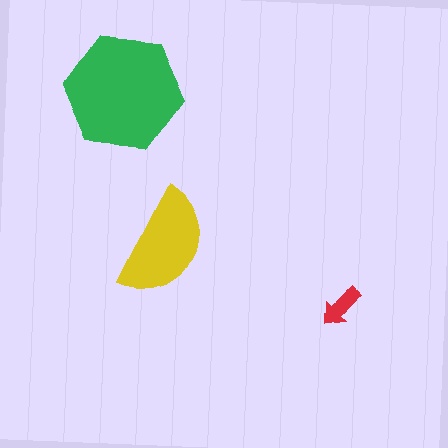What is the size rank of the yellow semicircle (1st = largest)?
2nd.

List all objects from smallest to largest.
The red arrow, the yellow semicircle, the green hexagon.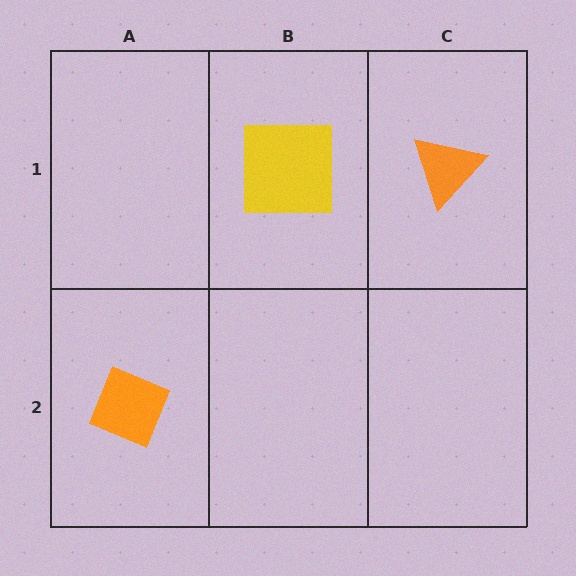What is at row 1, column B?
A yellow square.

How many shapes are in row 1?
2 shapes.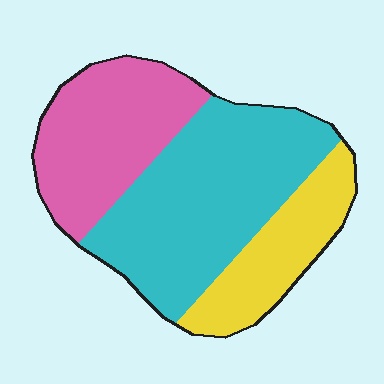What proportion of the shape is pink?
Pink takes up about one third (1/3) of the shape.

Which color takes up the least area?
Yellow, at roughly 20%.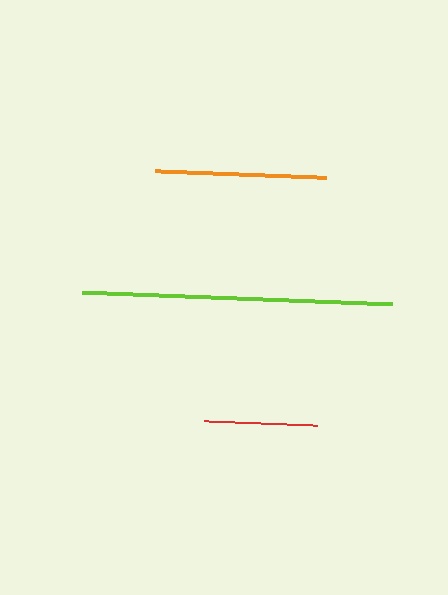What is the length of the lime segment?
The lime segment is approximately 310 pixels long.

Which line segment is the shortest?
The red line is the shortest at approximately 113 pixels.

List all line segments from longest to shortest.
From longest to shortest: lime, orange, red.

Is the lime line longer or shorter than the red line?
The lime line is longer than the red line.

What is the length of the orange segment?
The orange segment is approximately 170 pixels long.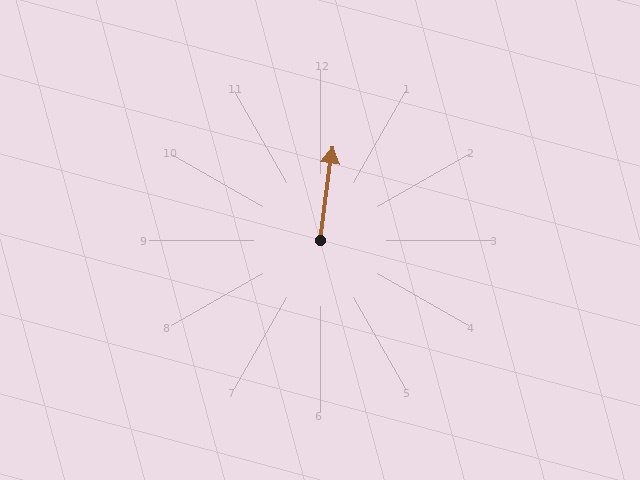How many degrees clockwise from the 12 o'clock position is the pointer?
Approximately 8 degrees.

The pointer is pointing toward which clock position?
Roughly 12 o'clock.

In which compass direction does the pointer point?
North.